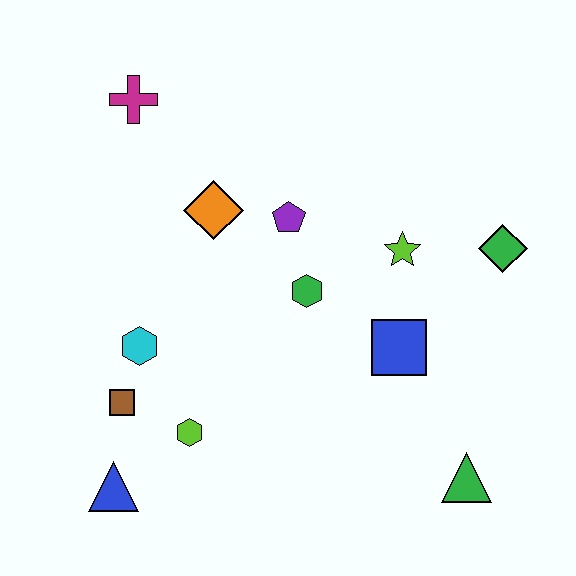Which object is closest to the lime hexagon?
The brown square is closest to the lime hexagon.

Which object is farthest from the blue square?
The magenta cross is farthest from the blue square.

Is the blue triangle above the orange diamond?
No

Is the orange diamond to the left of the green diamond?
Yes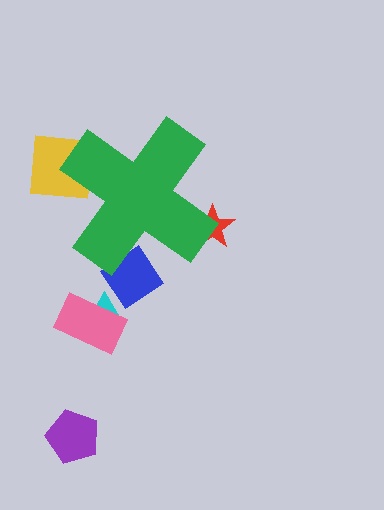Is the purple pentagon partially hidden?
No, the purple pentagon is fully visible.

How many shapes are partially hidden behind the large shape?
3 shapes are partially hidden.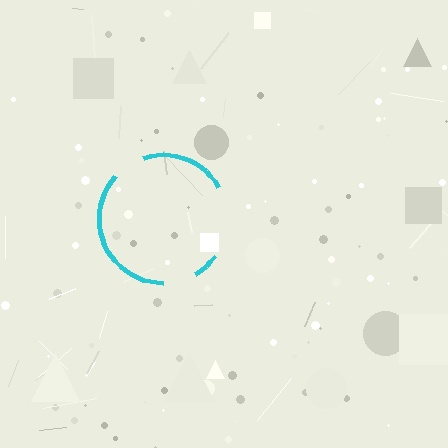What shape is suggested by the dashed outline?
The dashed outline suggests a circle.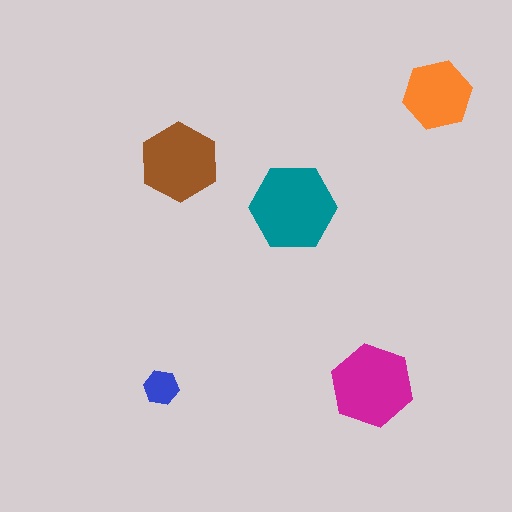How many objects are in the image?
There are 5 objects in the image.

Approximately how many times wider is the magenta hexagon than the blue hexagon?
About 2.5 times wider.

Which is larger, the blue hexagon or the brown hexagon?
The brown one.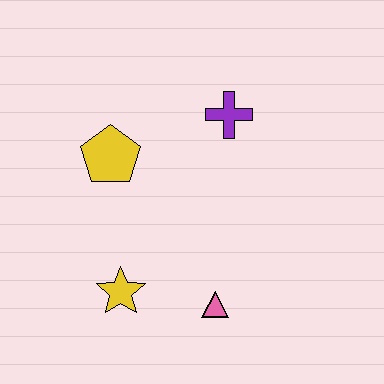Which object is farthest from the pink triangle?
The purple cross is farthest from the pink triangle.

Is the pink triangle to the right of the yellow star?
Yes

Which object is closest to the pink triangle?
The yellow star is closest to the pink triangle.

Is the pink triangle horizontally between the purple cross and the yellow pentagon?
Yes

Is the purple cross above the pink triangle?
Yes